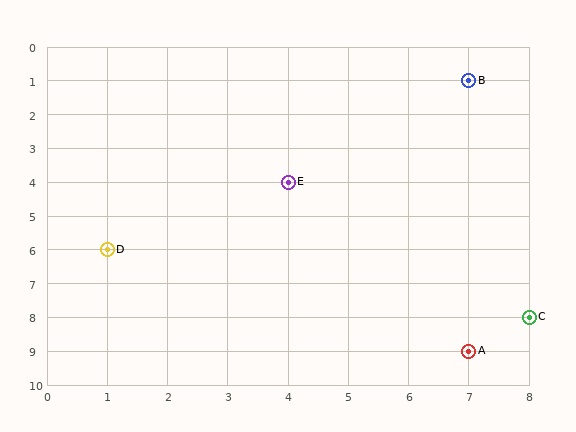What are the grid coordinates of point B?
Point B is at grid coordinates (7, 1).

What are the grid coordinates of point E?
Point E is at grid coordinates (4, 4).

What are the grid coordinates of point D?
Point D is at grid coordinates (1, 6).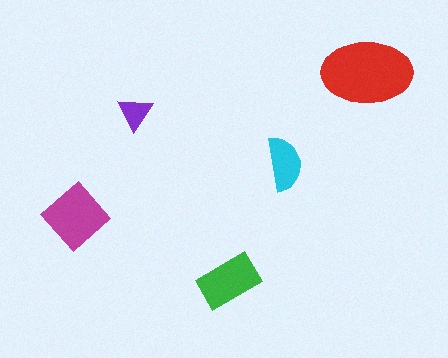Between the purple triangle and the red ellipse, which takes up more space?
The red ellipse.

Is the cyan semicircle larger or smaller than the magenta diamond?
Smaller.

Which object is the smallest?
The purple triangle.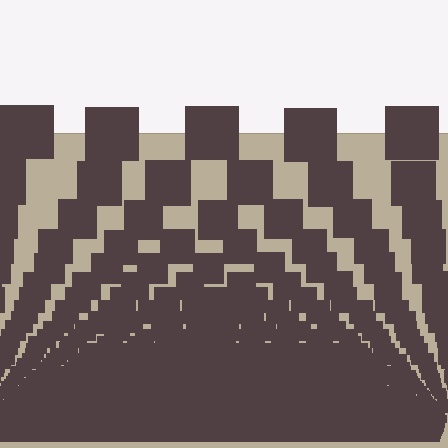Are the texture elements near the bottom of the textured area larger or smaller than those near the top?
Smaller. The gradient is inverted — elements near the bottom are smaller and denser.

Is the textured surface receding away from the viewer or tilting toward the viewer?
The surface appears to tilt toward the viewer. Texture elements get larger and sparser toward the top.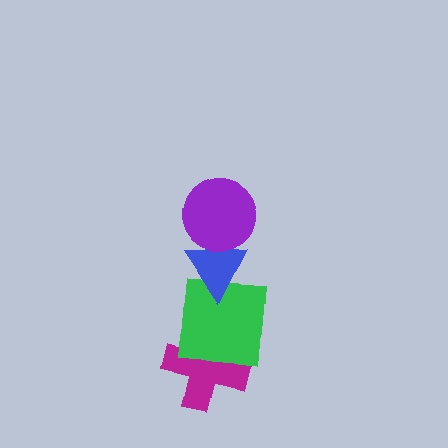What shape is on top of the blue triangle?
The purple circle is on top of the blue triangle.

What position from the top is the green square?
The green square is 3rd from the top.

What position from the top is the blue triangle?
The blue triangle is 2nd from the top.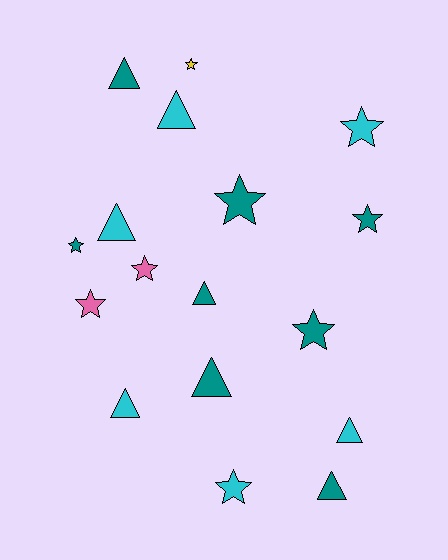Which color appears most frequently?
Teal, with 8 objects.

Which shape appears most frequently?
Star, with 9 objects.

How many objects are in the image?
There are 17 objects.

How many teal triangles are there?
There are 4 teal triangles.